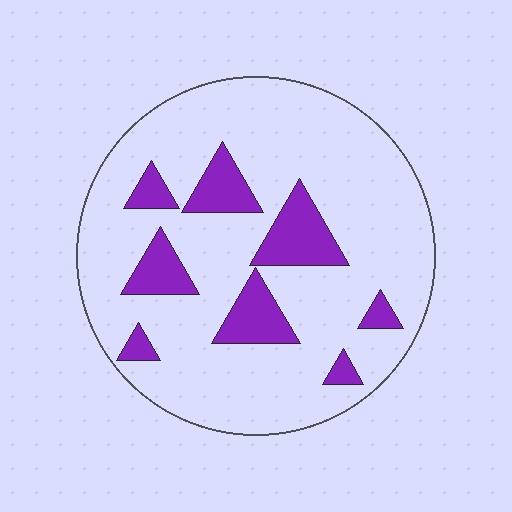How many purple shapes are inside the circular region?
8.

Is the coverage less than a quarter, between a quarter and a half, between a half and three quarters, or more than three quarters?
Less than a quarter.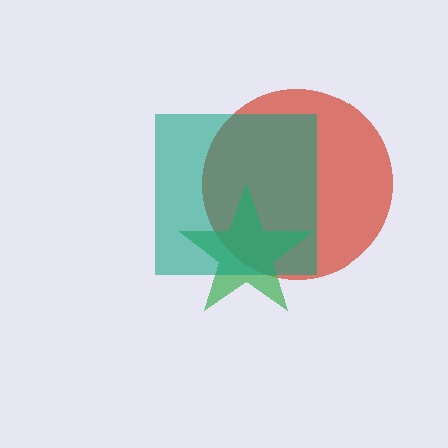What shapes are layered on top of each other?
The layered shapes are: a red circle, a green star, a teal square.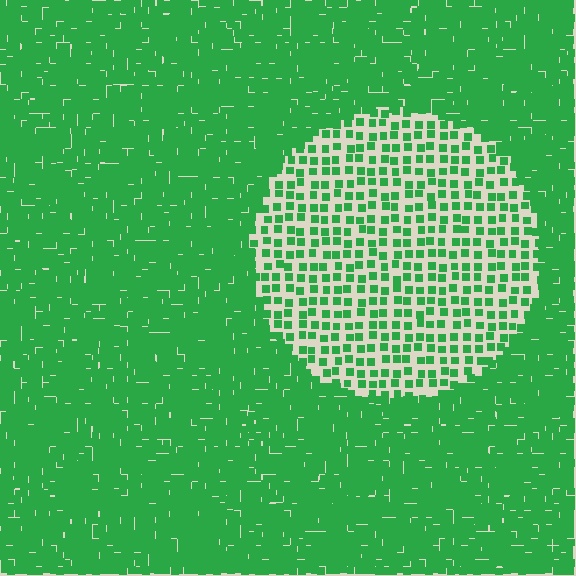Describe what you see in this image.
The image contains small green elements arranged at two different densities. A circle-shaped region is visible where the elements are less densely packed than the surrounding area.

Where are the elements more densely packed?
The elements are more densely packed outside the circle boundary.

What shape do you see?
I see a circle.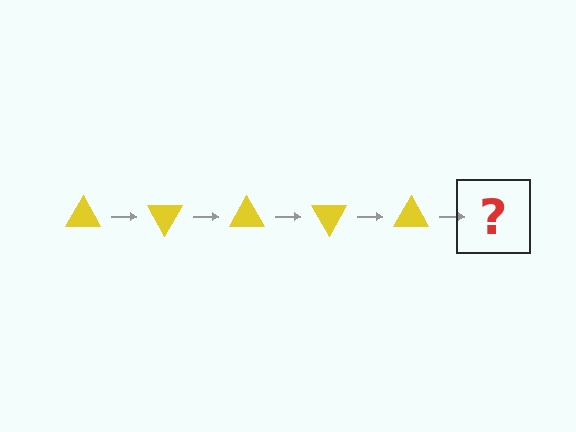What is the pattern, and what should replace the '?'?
The pattern is that the triangle rotates 60 degrees each step. The '?' should be a yellow triangle rotated 300 degrees.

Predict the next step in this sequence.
The next step is a yellow triangle rotated 300 degrees.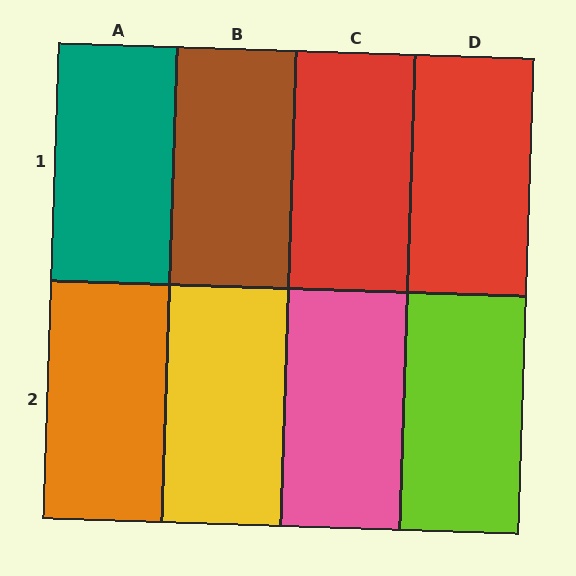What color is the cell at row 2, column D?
Lime.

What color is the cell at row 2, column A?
Orange.